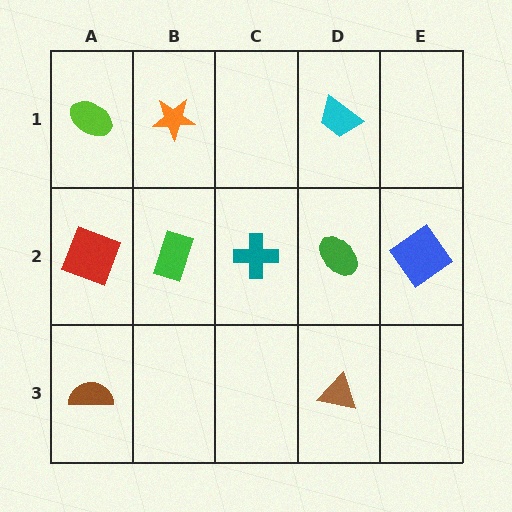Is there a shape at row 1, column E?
No, that cell is empty.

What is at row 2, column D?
A green ellipse.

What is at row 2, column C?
A teal cross.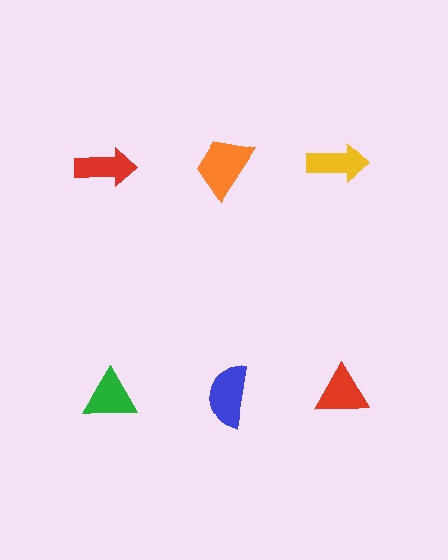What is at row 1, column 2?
An orange trapezoid.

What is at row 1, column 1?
A red arrow.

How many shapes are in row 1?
3 shapes.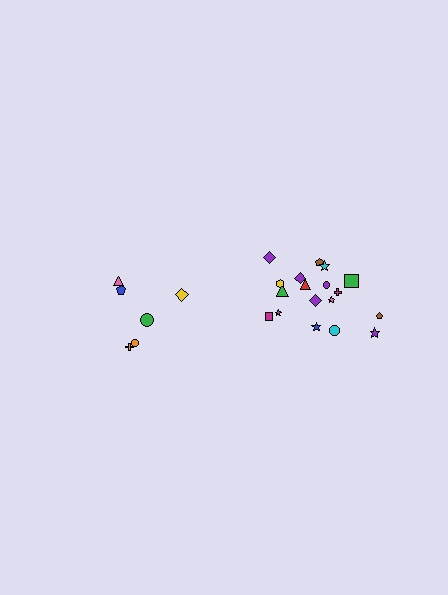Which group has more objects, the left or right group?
The right group.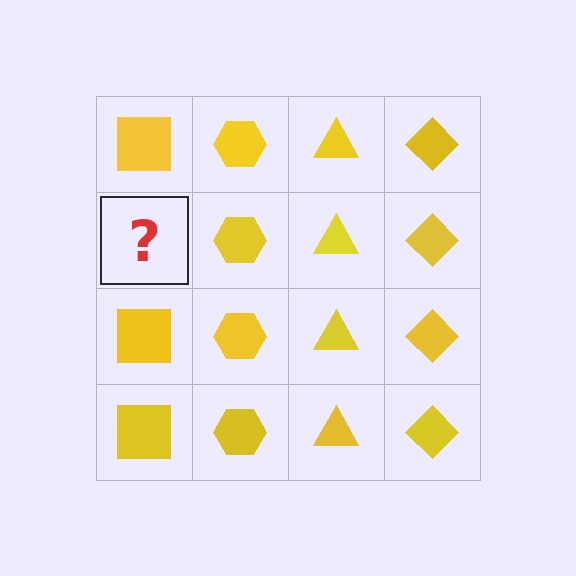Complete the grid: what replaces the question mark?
The question mark should be replaced with a yellow square.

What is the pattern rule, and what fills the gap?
The rule is that each column has a consistent shape. The gap should be filled with a yellow square.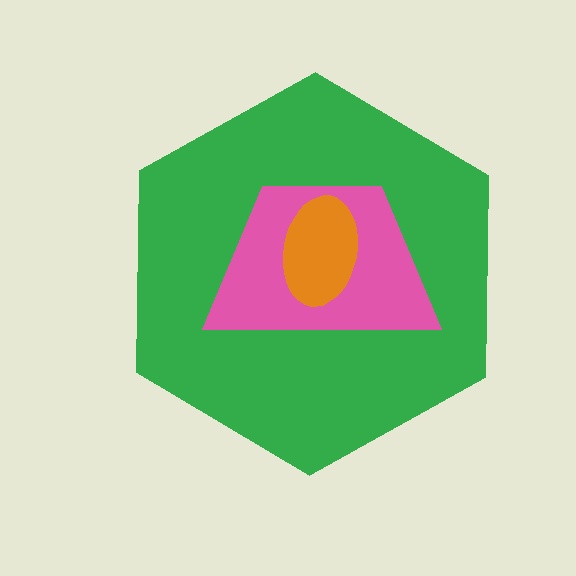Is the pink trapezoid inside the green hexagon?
Yes.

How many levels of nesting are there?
3.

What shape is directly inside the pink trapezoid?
The orange ellipse.